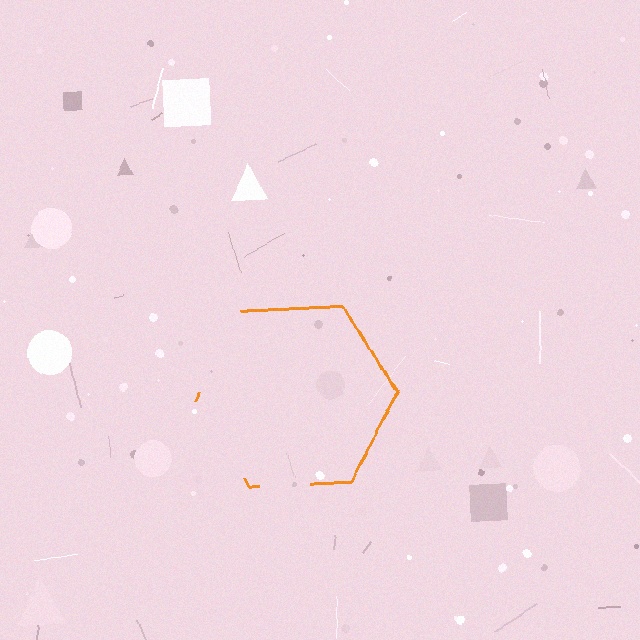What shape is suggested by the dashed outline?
The dashed outline suggests a hexagon.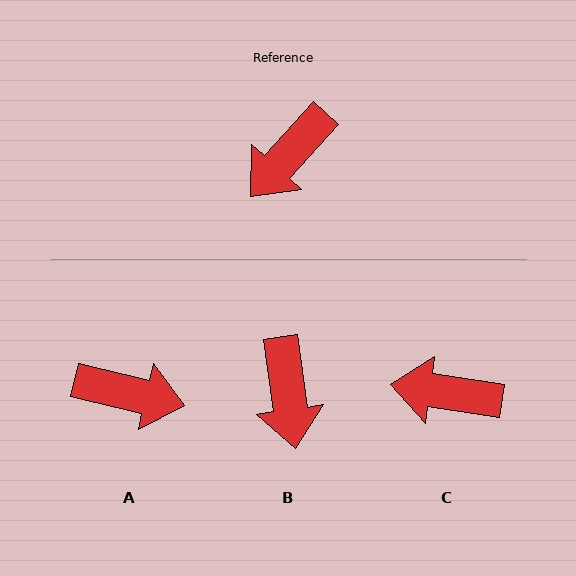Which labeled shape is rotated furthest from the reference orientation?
A, about 119 degrees away.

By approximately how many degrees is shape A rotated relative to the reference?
Approximately 119 degrees counter-clockwise.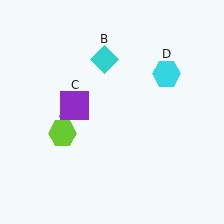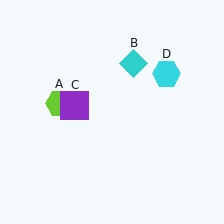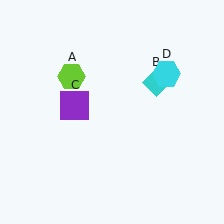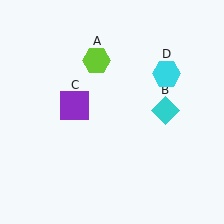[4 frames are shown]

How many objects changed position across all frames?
2 objects changed position: lime hexagon (object A), cyan diamond (object B).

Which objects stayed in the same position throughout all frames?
Purple square (object C) and cyan hexagon (object D) remained stationary.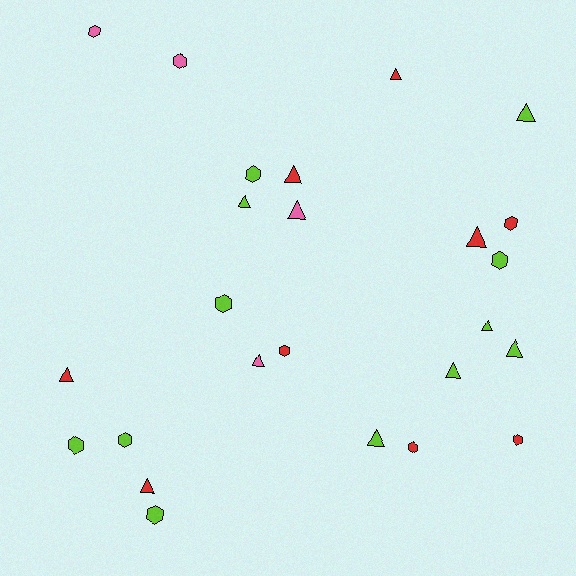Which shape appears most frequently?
Triangle, with 13 objects.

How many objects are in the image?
There are 25 objects.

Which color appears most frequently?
Lime, with 12 objects.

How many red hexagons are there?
There are 4 red hexagons.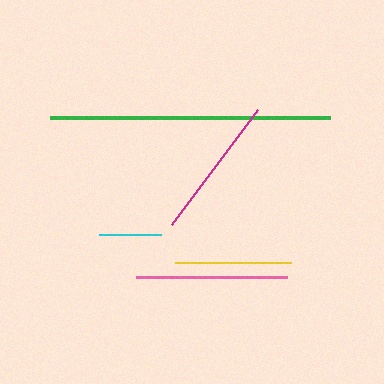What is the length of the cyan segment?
The cyan segment is approximately 62 pixels long.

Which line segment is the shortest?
The cyan line is the shortest at approximately 62 pixels.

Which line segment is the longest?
The green line is the longest at approximately 280 pixels.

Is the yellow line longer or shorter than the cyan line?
The yellow line is longer than the cyan line.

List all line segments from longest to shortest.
From longest to shortest: green, pink, magenta, yellow, cyan.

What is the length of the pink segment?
The pink segment is approximately 150 pixels long.